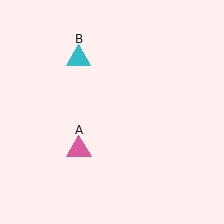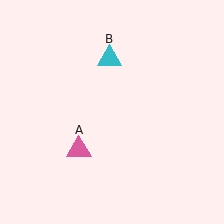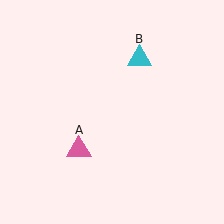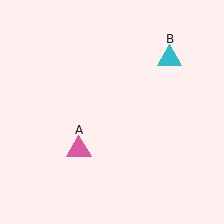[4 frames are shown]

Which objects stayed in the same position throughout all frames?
Pink triangle (object A) remained stationary.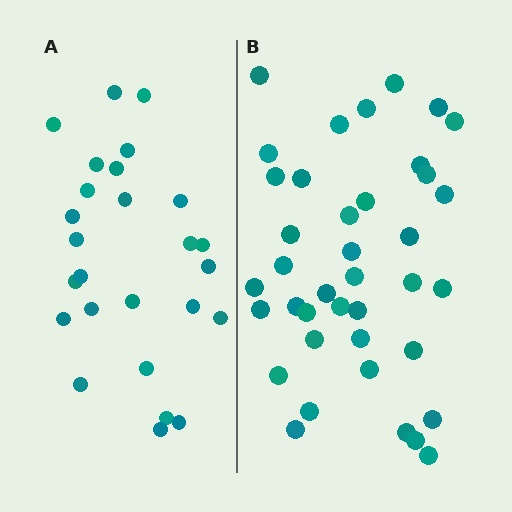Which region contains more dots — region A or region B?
Region B (the right region) has more dots.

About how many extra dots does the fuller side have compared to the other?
Region B has approximately 15 more dots than region A.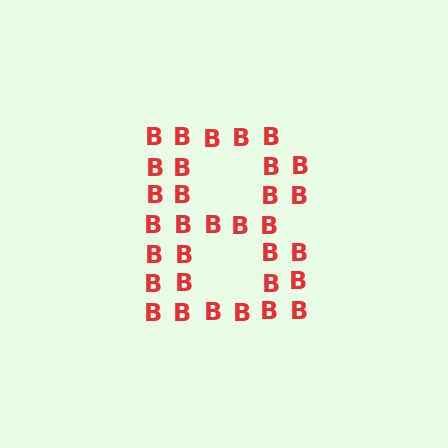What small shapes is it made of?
It is made of small letter B's.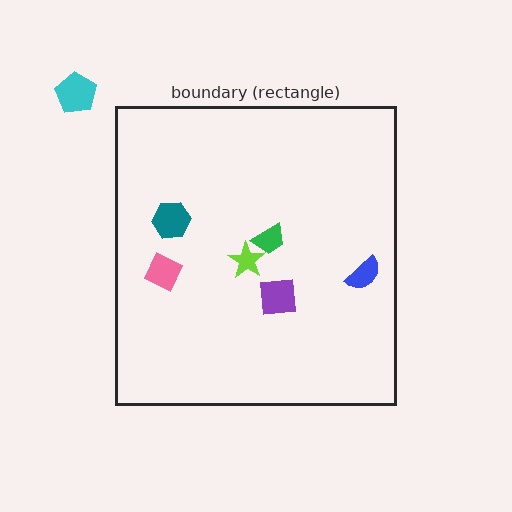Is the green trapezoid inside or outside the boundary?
Inside.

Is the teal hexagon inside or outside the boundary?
Inside.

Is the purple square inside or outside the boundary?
Inside.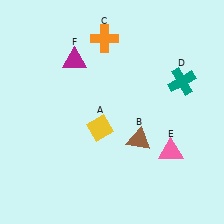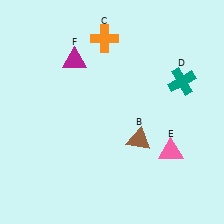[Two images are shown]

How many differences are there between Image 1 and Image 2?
There is 1 difference between the two images.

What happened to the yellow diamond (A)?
The yellow diamond (A) was removed in Image 2. It was in the bottom-left area of Image 1.